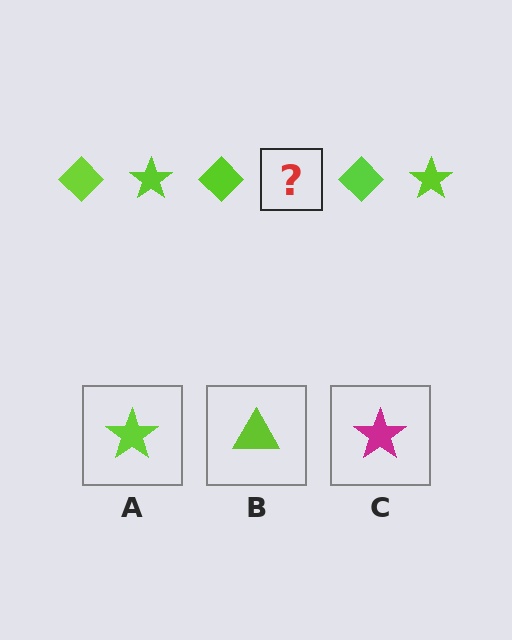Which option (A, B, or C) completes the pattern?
A.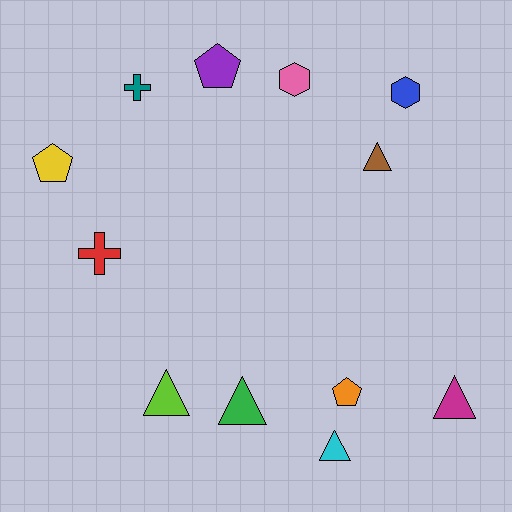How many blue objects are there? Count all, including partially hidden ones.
There is 1 blue object.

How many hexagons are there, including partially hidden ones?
There are 2 hexagons.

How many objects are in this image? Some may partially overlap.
There are 12 objects.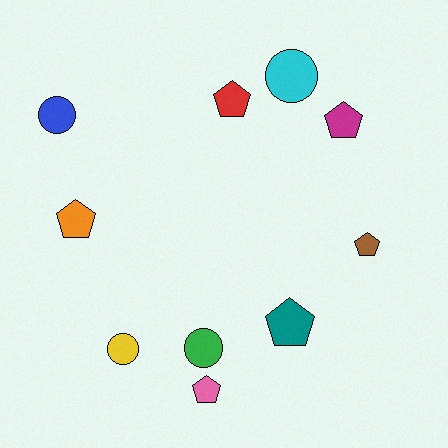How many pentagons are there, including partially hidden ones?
There are 6 pentagons.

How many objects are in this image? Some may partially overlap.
There are 10 objects.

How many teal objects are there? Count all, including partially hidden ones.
There is 1 teal object.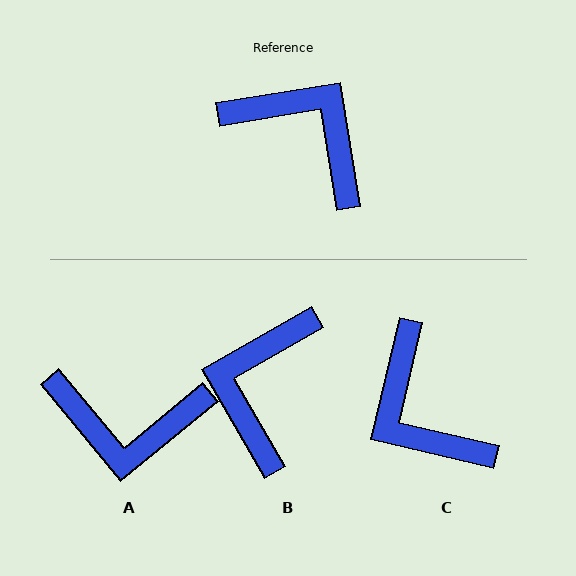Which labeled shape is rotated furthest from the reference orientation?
C, about 158 degrees away.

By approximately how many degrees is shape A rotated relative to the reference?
Approximately 150 degrees clockwise.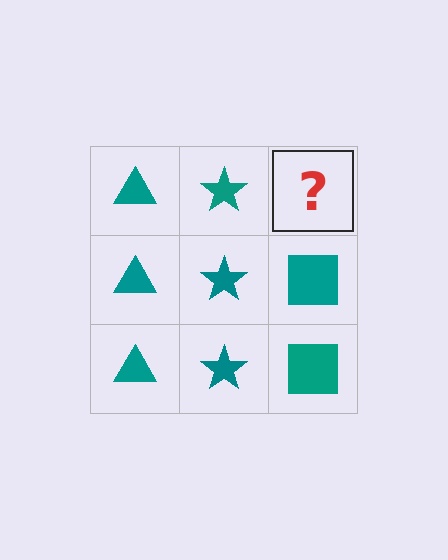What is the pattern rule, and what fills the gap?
The rule is that each column has a consistent shape. The gap should be filled with a teal square.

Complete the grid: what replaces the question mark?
The question mark should be replaced with a teal square.